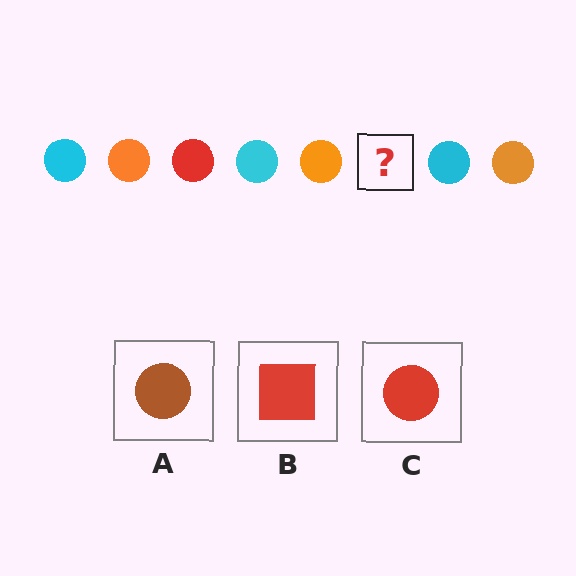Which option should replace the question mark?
Option C.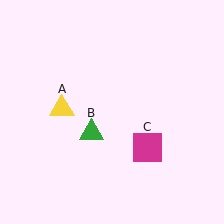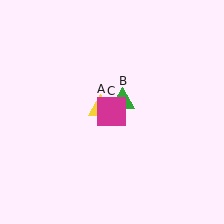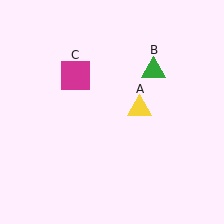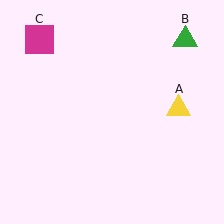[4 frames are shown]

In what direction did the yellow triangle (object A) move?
The yellow triangle (object A) moved right.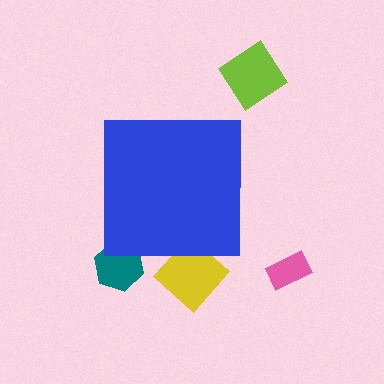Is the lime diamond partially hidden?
No, the lime diamond is fully visible.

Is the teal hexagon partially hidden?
Yes, the teal hexagon is partially hidden behind the blue square.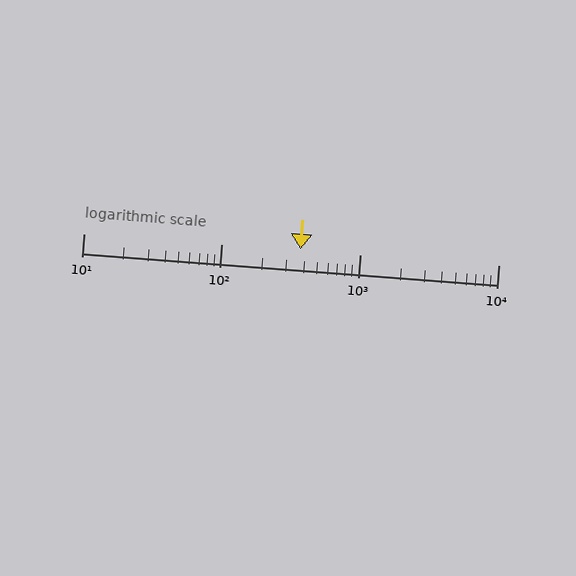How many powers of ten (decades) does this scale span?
The scale spans 3 decades, from 10 to 10000.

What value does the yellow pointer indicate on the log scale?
The pointer indicates approximately 370.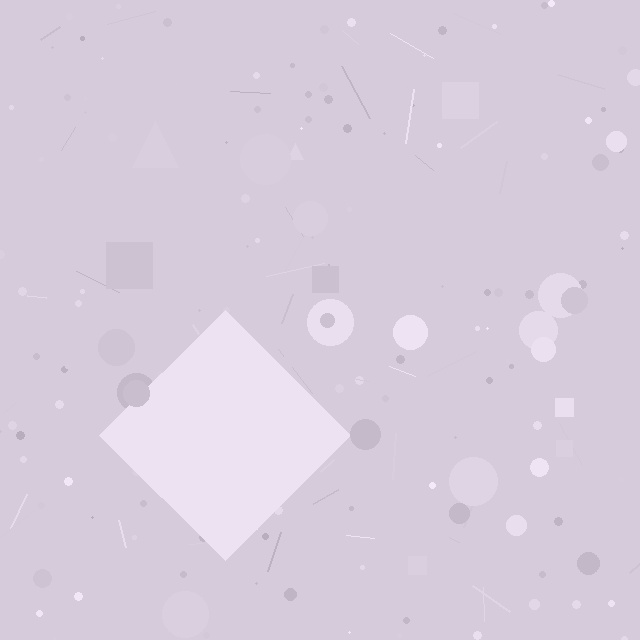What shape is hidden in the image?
A diamond is hidden in the image.